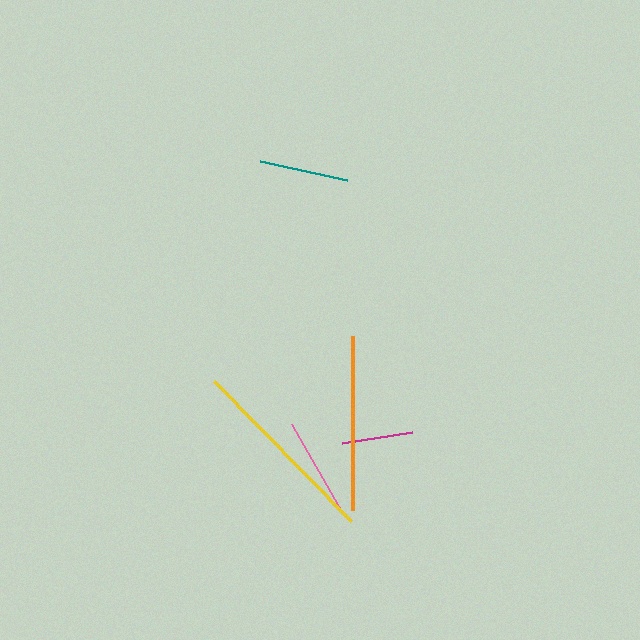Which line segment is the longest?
The yellow line is the longest at approximately 196 pixels.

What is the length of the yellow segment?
The yellow segment is approximately 196 pixels long.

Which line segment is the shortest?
The magenta line is the shortest at approximately 71 pixels.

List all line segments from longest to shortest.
From longest to shortest: yellow, orange, pink, teal, magenta.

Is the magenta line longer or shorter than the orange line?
The orange line is longer than the magenta line.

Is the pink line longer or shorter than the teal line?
The pink line is longer than the teal line.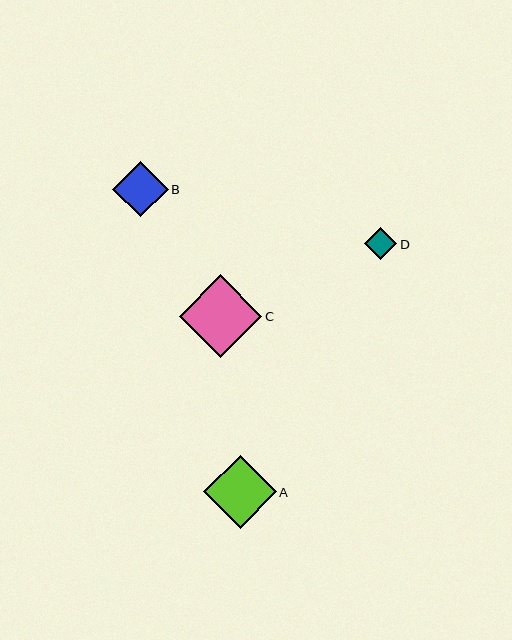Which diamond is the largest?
Diamond C is the largest with a size of approximately 83 pixels.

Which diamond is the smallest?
Diamond D is the smallest with a size of approximately 33 pixels.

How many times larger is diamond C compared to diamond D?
Diamond C is approximately 2.5 times the size of diamond D.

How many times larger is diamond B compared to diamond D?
Diamond B is approximately 1.7 times the size of diamond D.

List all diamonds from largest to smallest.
From largest to smallest: C, A, B, D.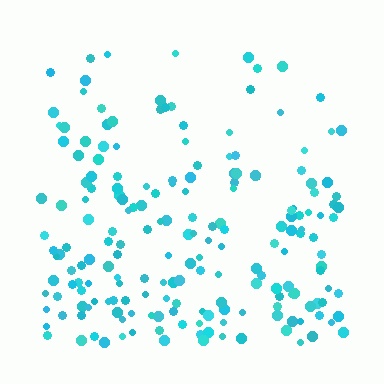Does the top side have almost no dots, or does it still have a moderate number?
Still a moderate number, just noticeably fewer than the bottom.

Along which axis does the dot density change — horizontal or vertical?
Vertical.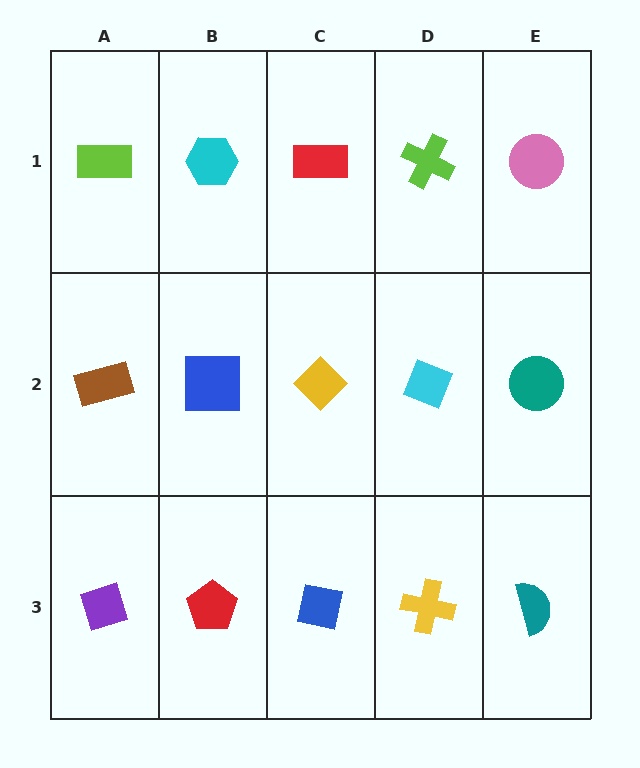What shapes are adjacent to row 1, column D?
A cyan diamond (row 2, column D), a red rectangle (row 1, column C), a pink circle (row 1, column E).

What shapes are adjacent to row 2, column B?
A cyan hexagon (row 1, column B), a red pentagon (row 3, column B), a brown rectangle (row 2, column A), a yellow diamond (row 2, column C).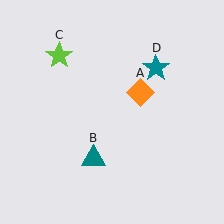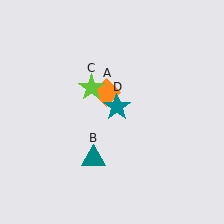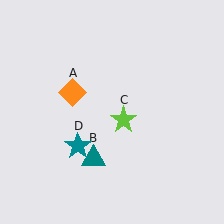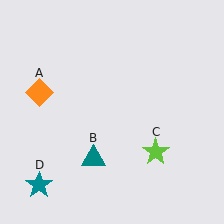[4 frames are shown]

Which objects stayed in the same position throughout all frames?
Teal triangle (object B) remained stationary.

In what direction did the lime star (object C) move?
The lime star (object C) moved down and to the right.